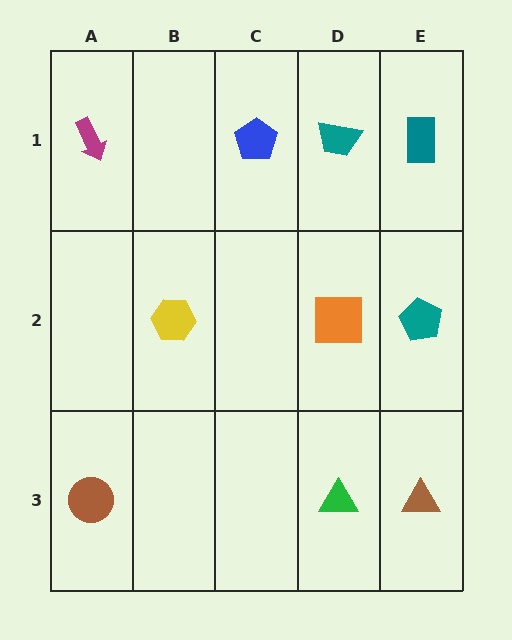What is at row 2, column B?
A yellow hexagon.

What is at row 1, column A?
A magenta arrow.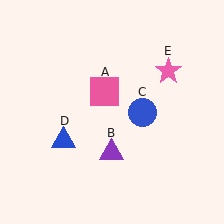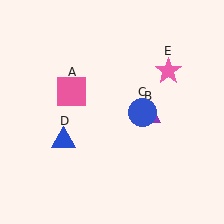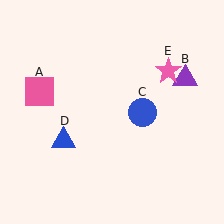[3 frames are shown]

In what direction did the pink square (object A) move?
The pink square (object A) moved left.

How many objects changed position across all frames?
2 objects changed position: pink square (object A), purple triangle (object B).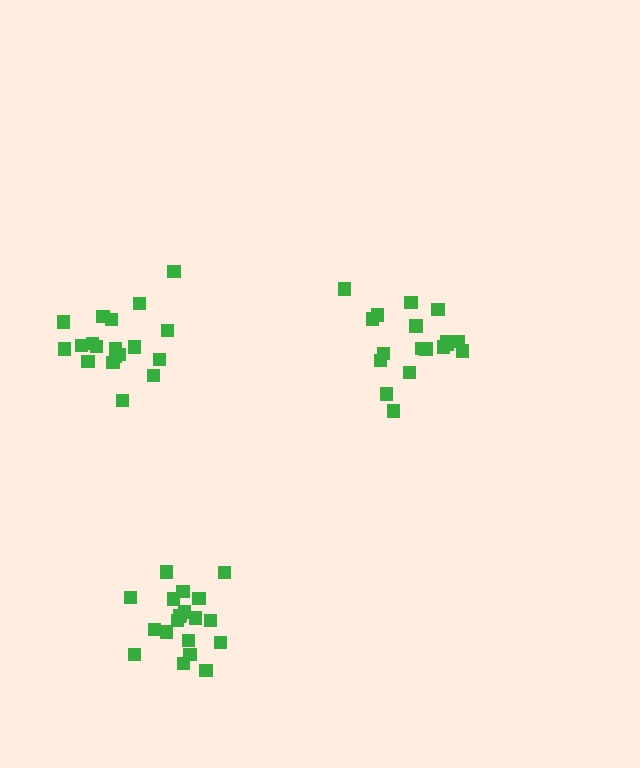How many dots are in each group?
Group 1: 20 dots, Group 2: 20 dots, Group 3: 18 dots (58 total).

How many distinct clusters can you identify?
There are 3 distinct clusters.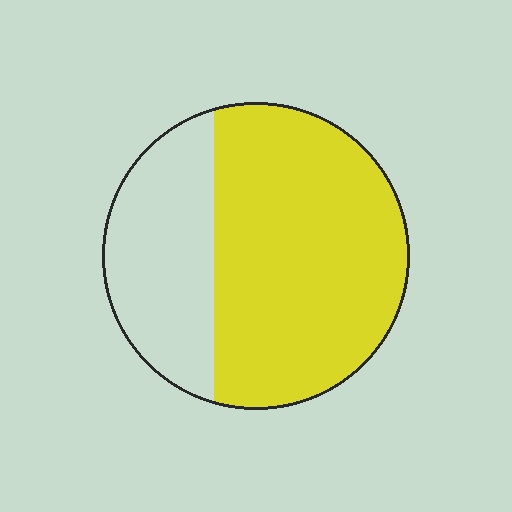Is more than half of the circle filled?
Yes.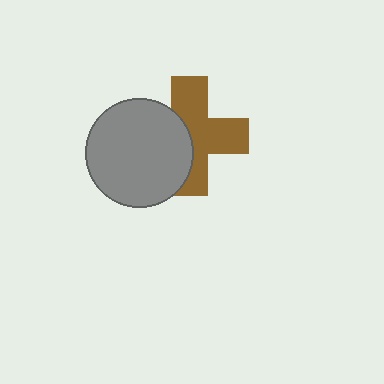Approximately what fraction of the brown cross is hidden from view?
Roughly 40% of the brown cross is hidden behind the gray circle.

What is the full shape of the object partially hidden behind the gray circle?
The partially hidden object is a brown cross.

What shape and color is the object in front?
The object in front is a gray circle.